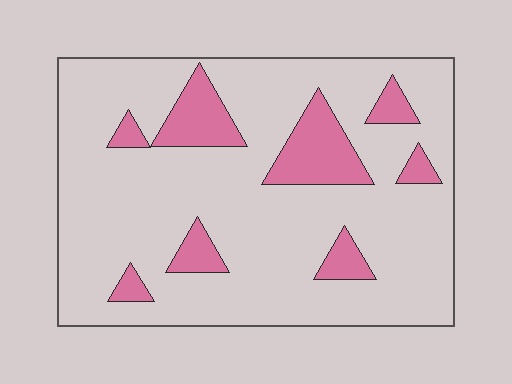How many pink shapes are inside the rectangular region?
8.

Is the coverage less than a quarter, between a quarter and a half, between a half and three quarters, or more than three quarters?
Less than a quarter.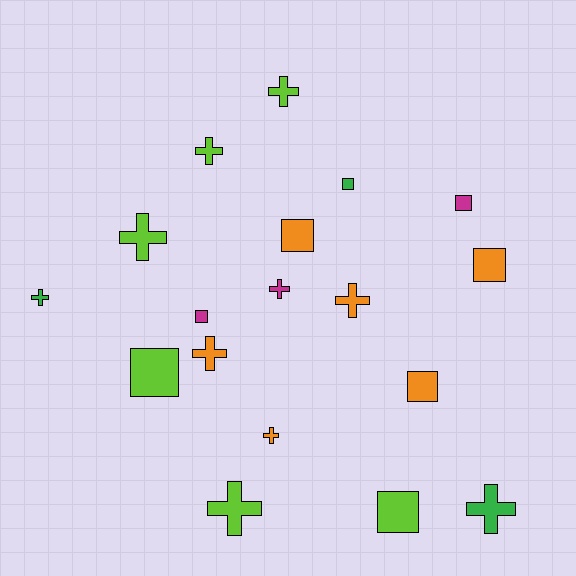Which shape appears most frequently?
Cross, with 10 objects.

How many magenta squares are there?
There are 2 magenta squares.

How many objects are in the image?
There are 18 objects.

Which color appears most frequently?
Lime, with 6 objects.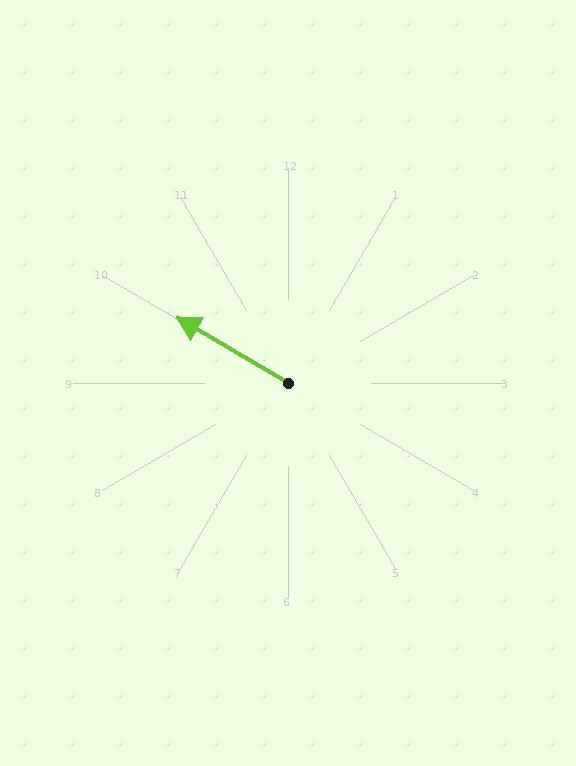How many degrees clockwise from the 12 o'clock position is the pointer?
Approximately 301 degrees.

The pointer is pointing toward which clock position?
Roughly 10 o'clock.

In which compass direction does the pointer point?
Northwest.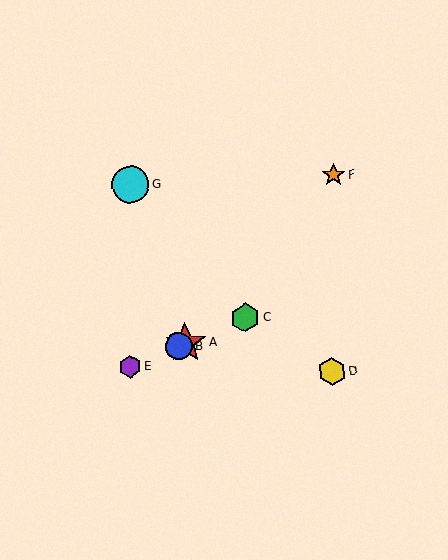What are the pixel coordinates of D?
Object D is at (332, 371).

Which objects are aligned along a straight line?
Objects A, B, C, E are aligned along a straight line.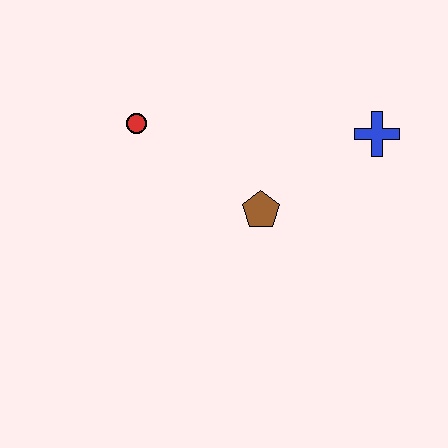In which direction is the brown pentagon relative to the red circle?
The brown pentagon is to the right of the red circle.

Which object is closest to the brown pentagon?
The blue cross is closest to the brown pentagon.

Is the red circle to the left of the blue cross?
Yes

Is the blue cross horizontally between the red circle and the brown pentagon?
No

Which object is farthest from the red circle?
The blue cross is farthest from the red circle.